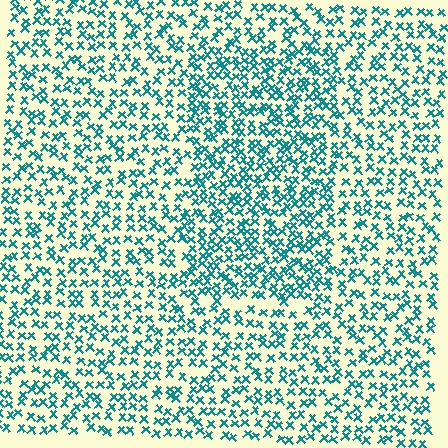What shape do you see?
I see a rectangle.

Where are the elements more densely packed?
The elements are more densely packed inside the rectangle boundary.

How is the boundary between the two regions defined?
The boundary is defined by a change in element density (approximately 1.6x ratio). All elements are the same color, size, and shape.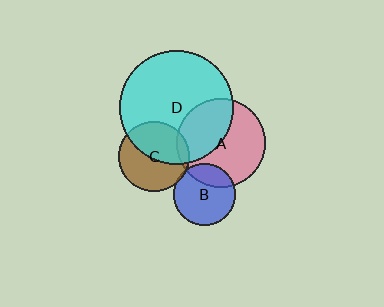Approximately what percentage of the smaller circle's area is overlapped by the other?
Approximately 25%.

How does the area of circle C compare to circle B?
Approximately 1.3 times.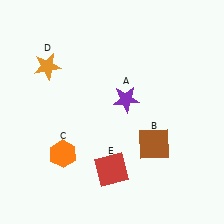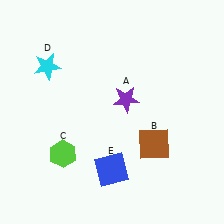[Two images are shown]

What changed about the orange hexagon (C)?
In Image 1, C is orange. In Image 2, it changed to lime.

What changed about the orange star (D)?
In Image 1, D is orange. In Image 2, it changed to cyan.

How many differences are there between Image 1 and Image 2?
There are 3 differences between the two images.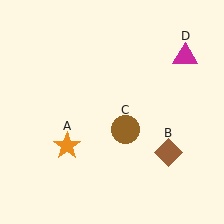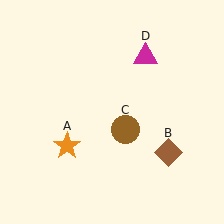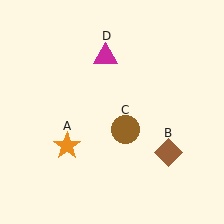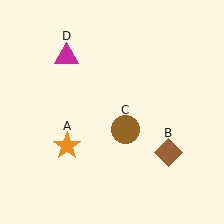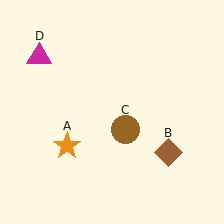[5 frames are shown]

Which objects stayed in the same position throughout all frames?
Orange star (object A) and brown diamond (object B) and brown circle (object C) remained stationary.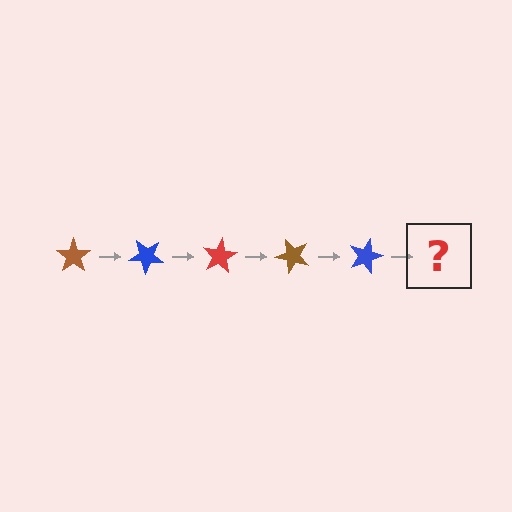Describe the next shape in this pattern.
It should be a red star, rotated 200 degrees from the start.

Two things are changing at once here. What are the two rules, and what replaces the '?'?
The two rules are that it rotates 40 degrees each step and the color cycles through brown, blue, and red. The '?' should be a red star, rotated 200 degrees from the start.